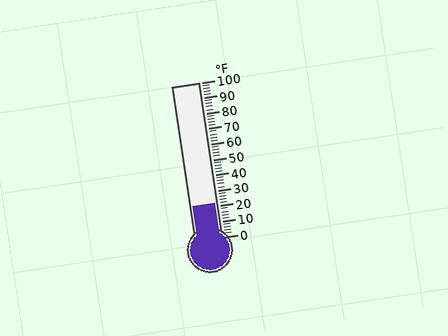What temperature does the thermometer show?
The thermometer shows approximately 22°F.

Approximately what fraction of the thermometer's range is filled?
The thermometer is filled to approximately 20% of its range.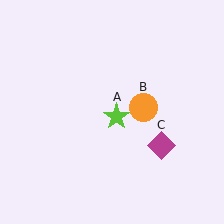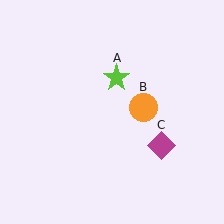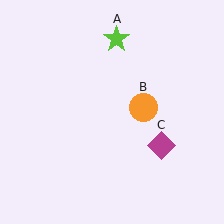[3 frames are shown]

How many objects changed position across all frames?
1 object changed position: lime star (object A).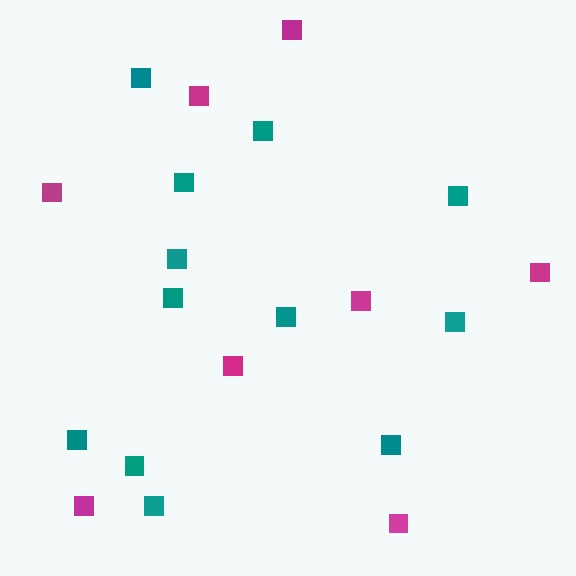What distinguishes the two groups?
There are 2 groups: one group of magenta squares (8) and one group of teal squares (12).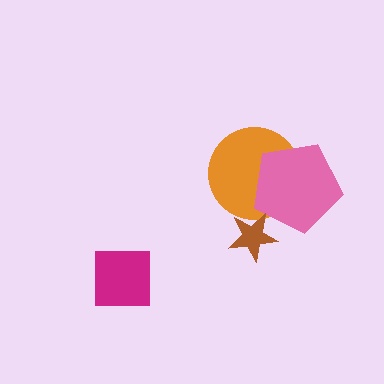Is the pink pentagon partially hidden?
Yes, it is partially covered by another shape.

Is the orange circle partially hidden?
Yes, it is partially covered by another shape.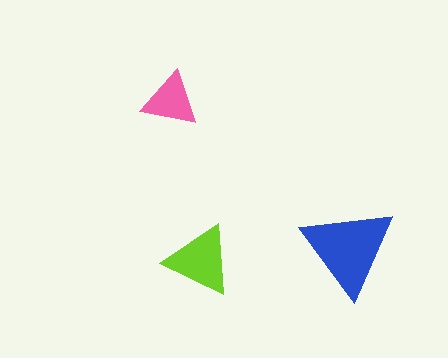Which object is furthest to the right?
The blue triangle is rightmost.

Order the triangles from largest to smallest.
the blue one, the lime one, the pink one.